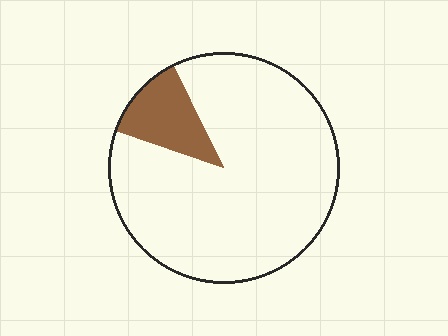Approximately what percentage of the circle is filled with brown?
Approximately 15%.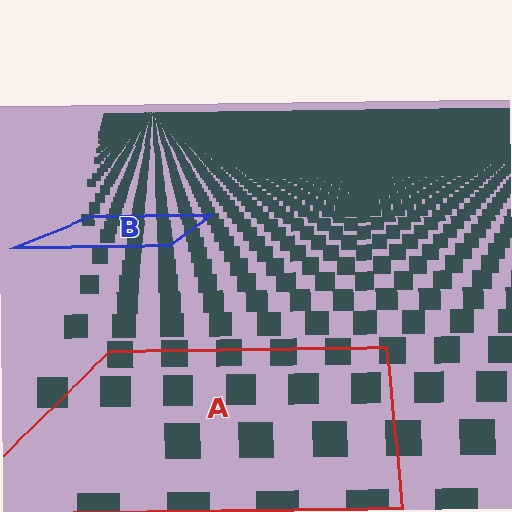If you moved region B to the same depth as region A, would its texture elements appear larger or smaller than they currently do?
They would appear larger. At a closer depth, the same texture elements are projected at a bigger on-screen size.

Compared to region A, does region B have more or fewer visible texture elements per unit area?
Region B has more texture elements per unit area — they are packed more densely because it is farther away.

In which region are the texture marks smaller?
The texture marks are smaller in region B, because it is farther away.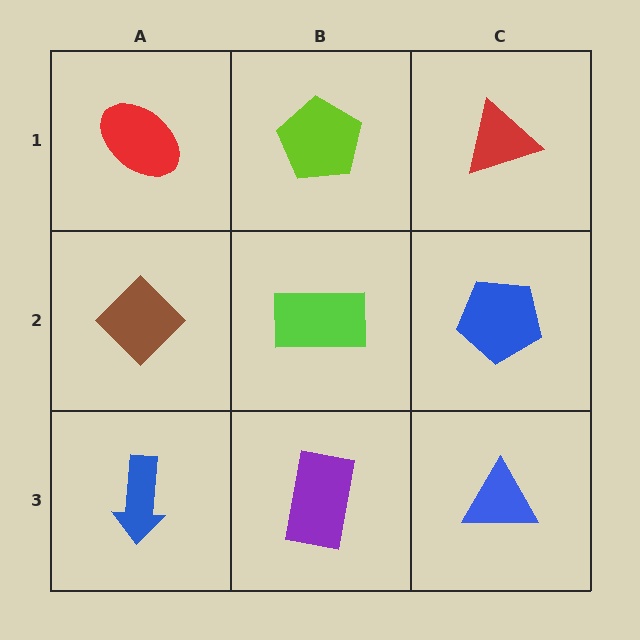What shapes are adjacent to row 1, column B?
A lime rectangle (row 2, column B), a red ellipse (row 1, column A), a red triangle (row 1, column C).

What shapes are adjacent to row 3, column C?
A blue pentagon (row 2, column C), a purple rectangle (row 3, column B).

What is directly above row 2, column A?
A red ellipse.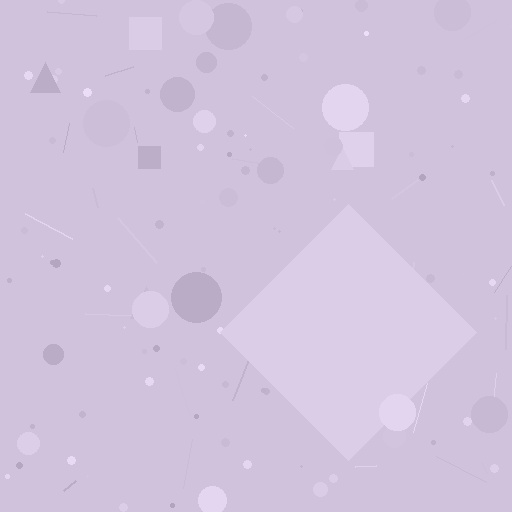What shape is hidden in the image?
A diamond is hidden in the image.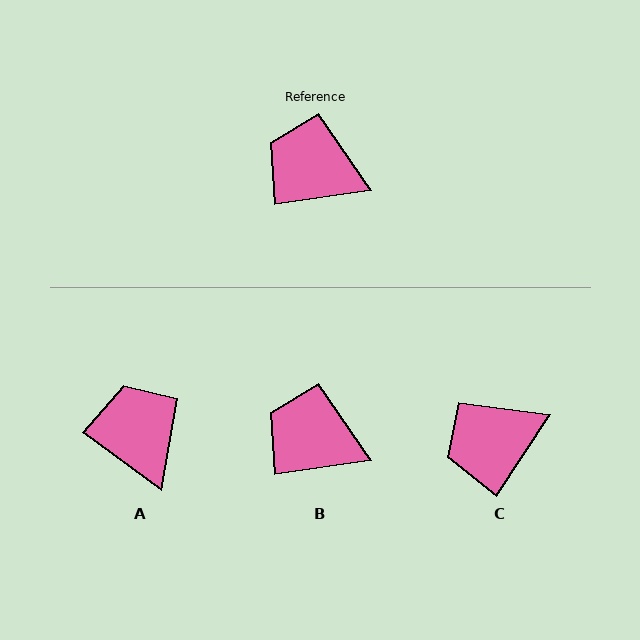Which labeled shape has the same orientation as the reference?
B.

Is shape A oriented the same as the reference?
No, it is off by about 44 degrees.